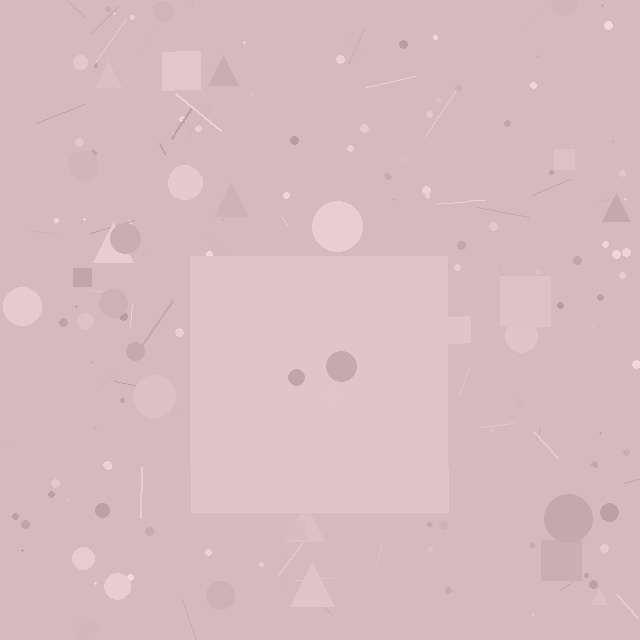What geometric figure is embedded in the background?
A square is embedded in the background.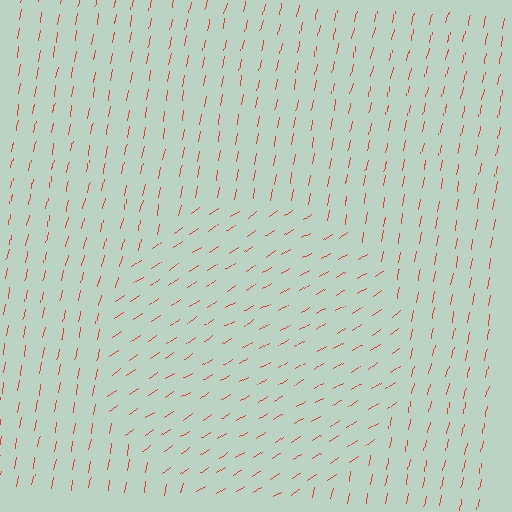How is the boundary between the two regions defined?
The boundary is defined purely by a change in line orientation (approximately 45 degrees difference). All lines are the same color and thickness.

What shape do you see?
I see a circle.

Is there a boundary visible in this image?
Yes, there is a texture boundary formed by a change in line orientation.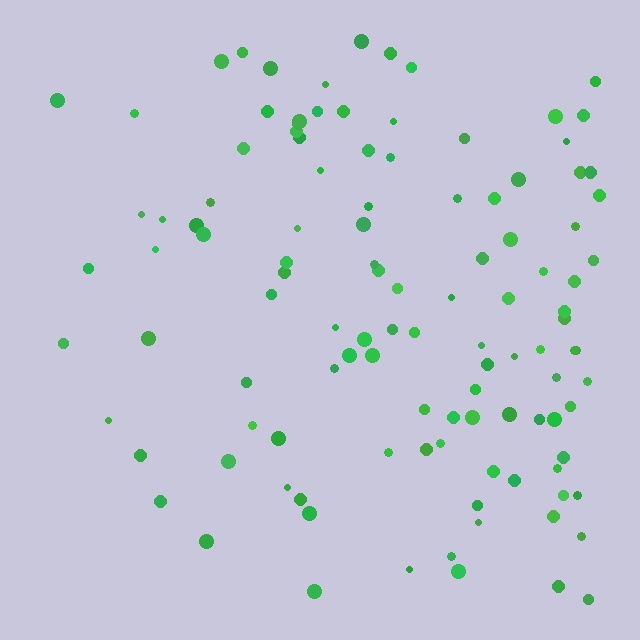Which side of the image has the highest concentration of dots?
The right.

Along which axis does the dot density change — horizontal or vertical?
Horizontal.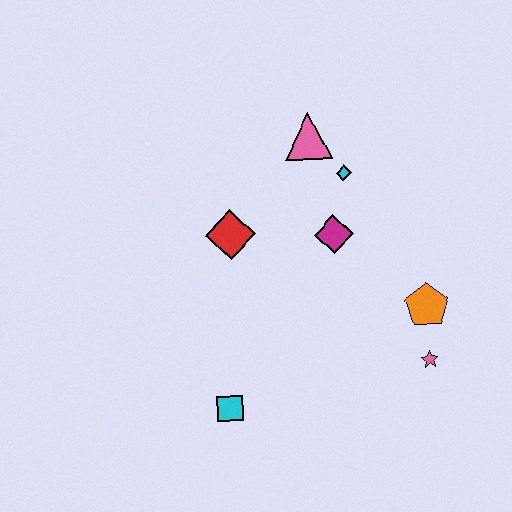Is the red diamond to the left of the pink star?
Yes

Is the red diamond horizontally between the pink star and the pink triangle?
No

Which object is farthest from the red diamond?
The pink star is farthest from the red diamond.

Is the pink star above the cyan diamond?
No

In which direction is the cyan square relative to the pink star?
The cyan square is to the left of the pink star.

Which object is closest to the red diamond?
The magenta diamond is closest to the red diamond.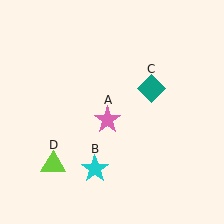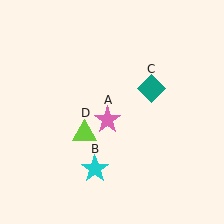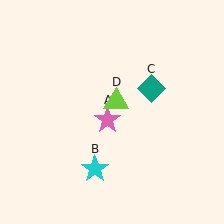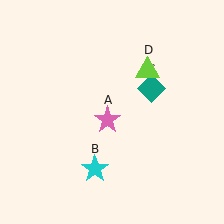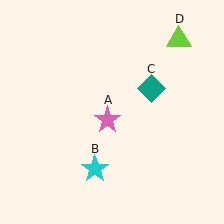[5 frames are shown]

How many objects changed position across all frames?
1 object changed position: lime triangle (object D).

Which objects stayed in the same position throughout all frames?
Pink star (object A) and cyan star (object B) and teal diamond (object C) remained stationary.